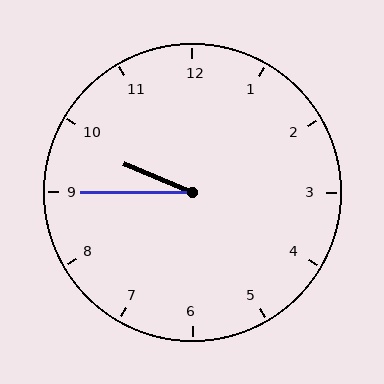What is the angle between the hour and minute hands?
Approximately 22 degrees.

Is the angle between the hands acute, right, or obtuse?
It is acute.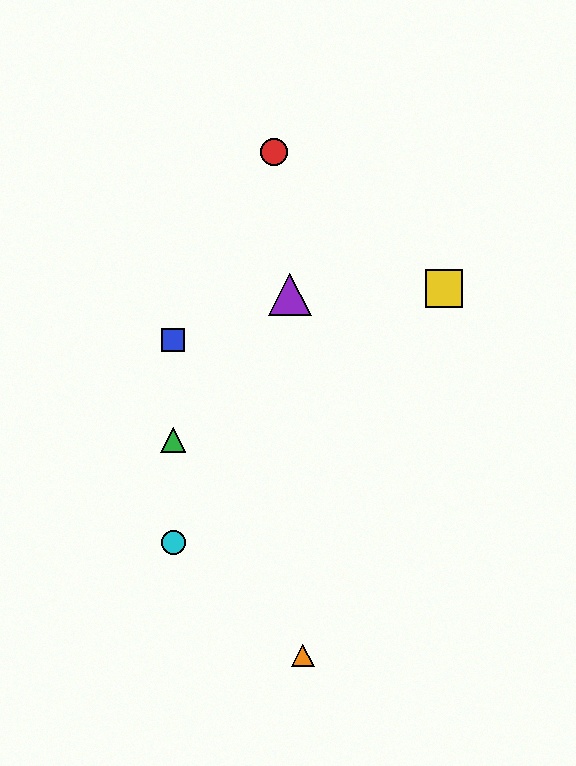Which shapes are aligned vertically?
The blue square, the green triangle, the cyan circle are aligned vertically.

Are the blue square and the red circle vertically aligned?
No, the blue square is at x≈173 and the red circle is at x≈274.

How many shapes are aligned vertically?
3 shapes (the blue square, the green triangle, the cyan circle) are aligned vertically.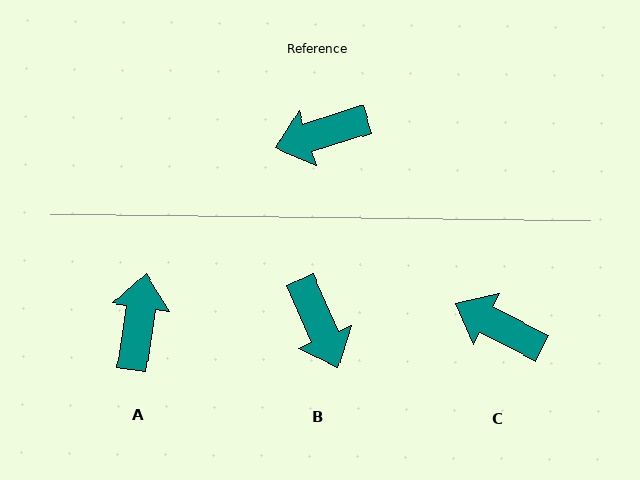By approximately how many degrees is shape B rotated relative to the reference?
Approximately 96 degrees counter-clockwise.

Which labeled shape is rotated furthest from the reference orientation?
A, about 116 degrees away.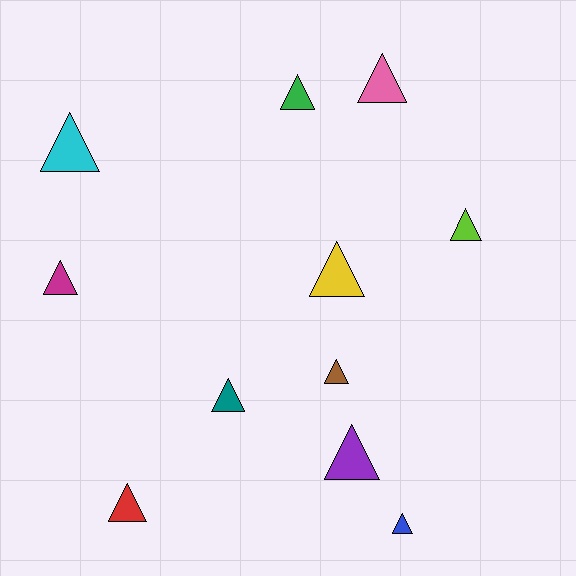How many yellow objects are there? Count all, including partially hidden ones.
There is 1 yellow object.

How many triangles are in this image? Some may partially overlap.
There are 11 triangles.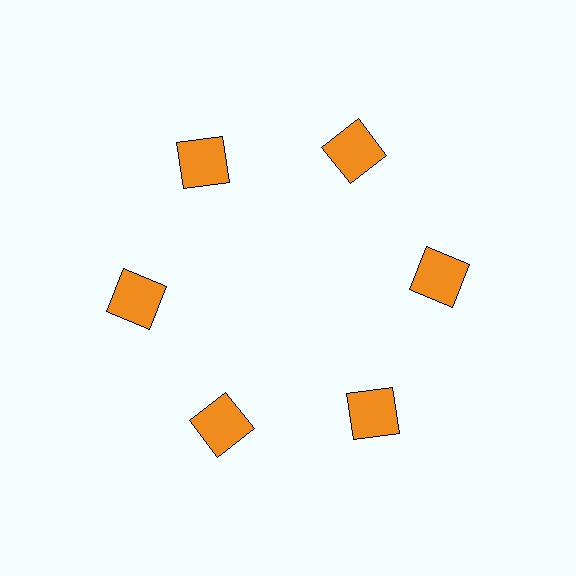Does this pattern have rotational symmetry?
Yes, this pattern has 6-fold rotational symmetry. It looks the same after rotating 60 degrees around the center.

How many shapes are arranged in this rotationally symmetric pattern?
There are 6 shapes, arranged in 6 groups of 1.